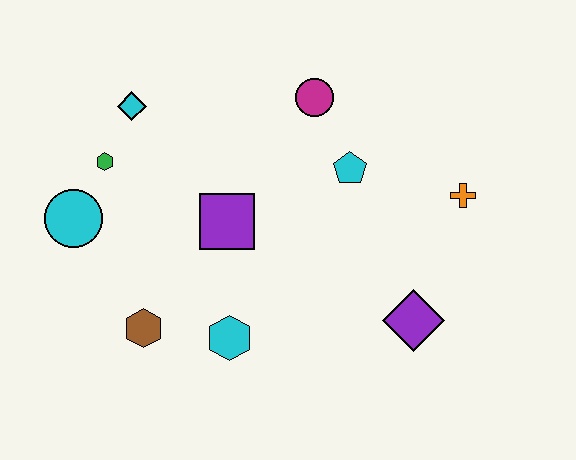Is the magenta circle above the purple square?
Yes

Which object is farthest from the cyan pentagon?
The cyan circle is farthest from the cyan pentagon.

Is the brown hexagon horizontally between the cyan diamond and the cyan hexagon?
Yes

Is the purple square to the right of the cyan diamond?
Yes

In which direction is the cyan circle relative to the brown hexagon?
The cyan circle is above the brown hexagon.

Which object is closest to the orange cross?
The cyan pentagon is closest to the orange cross.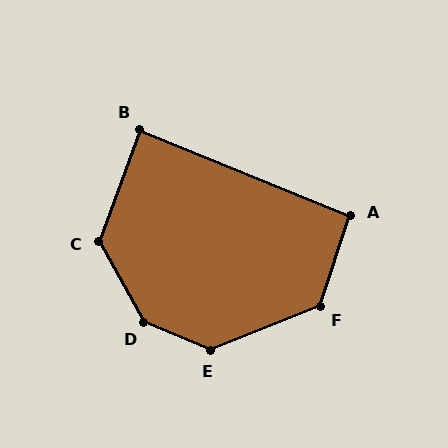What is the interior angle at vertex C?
Approximately 131 degrees (obtuse).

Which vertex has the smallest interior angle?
B, at approximately 88 degrees.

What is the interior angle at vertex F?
Approximately 130 degrees (obtuse).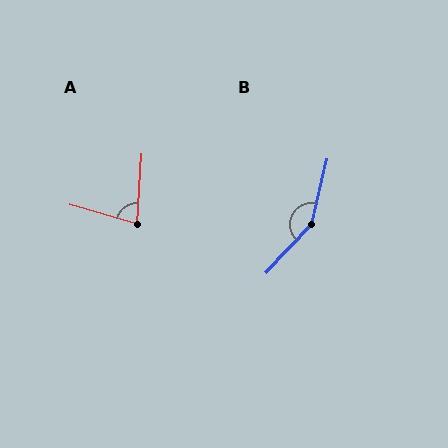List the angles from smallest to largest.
A (78°), B (150°).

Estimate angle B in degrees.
Approximately 150 degrees.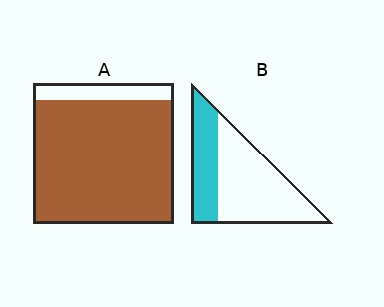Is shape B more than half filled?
No.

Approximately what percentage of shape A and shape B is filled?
A is approximately 90% and B is approximately 35%.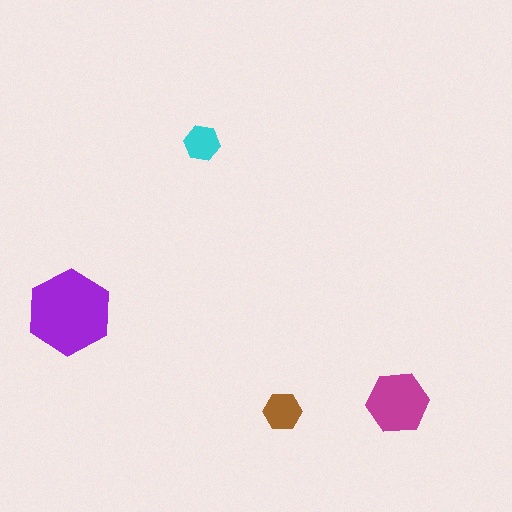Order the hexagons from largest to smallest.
the purple one, the magenta one, the brown one, the cyan one.